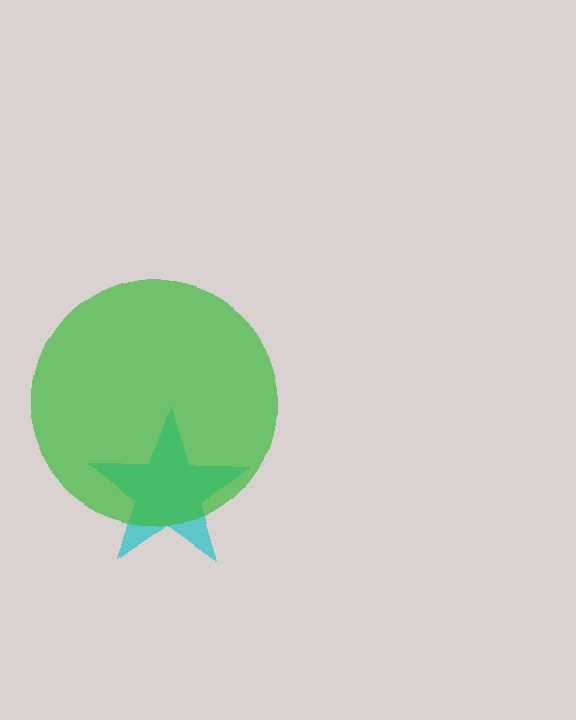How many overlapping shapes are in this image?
There are 2 overlapping shapes in the image.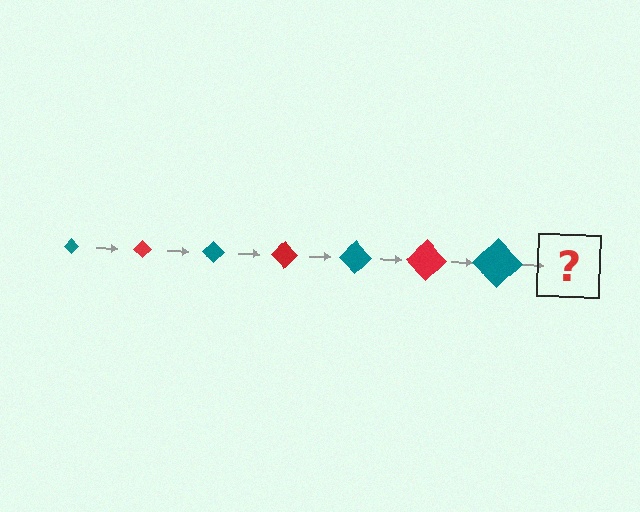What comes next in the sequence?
The next element should be a red diamond, larger than the previous one.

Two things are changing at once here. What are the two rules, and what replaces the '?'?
The two rules are that the diamond grows larger each step and the color cycles through teal and red. The '?' should be a red diamond, larger than the previous one.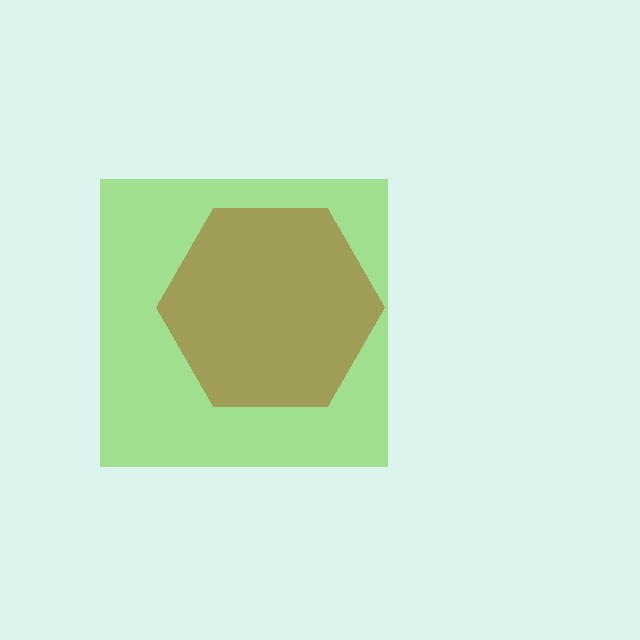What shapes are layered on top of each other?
The layered shapes are: a red hexagon, a lime square.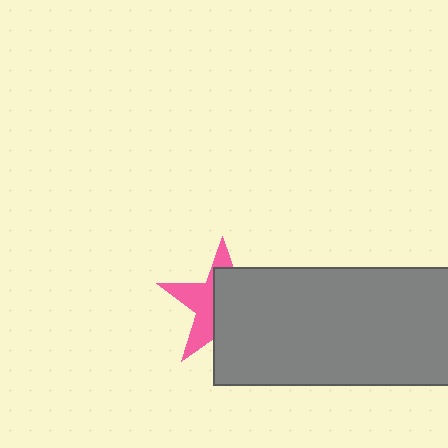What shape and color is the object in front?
The object in front is a gray rectangle.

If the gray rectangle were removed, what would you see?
You would see the complete pink star.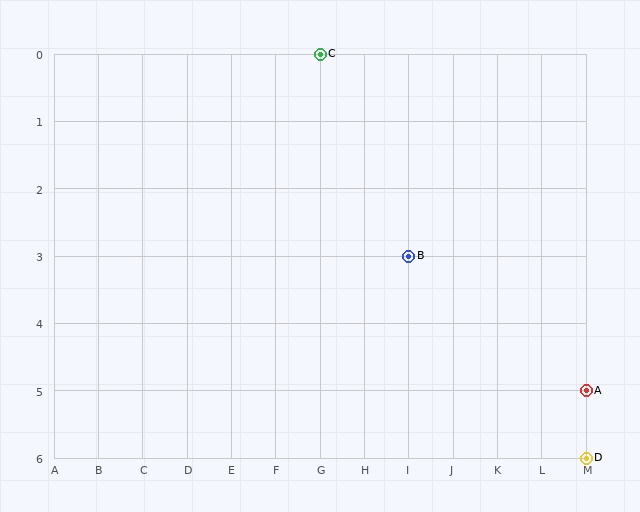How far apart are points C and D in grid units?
Points C and D are 6 columns and 6 rows apart (about 8.5 grid units diagonally).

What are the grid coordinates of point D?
Point D is at grid coordinates (M, 6).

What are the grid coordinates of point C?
Point C is at grid coordinates (G, 0).